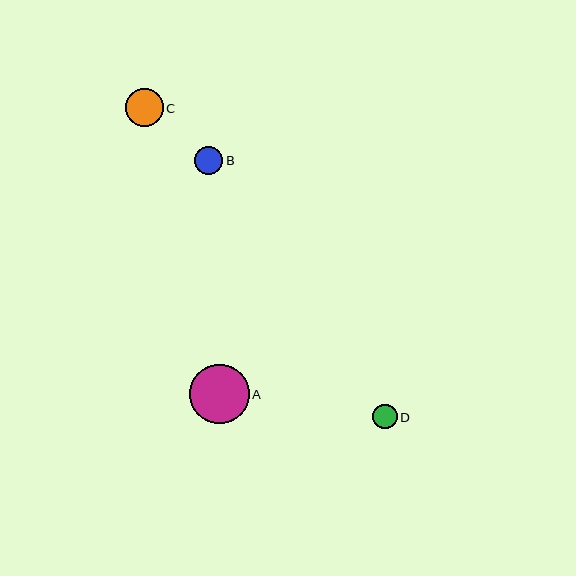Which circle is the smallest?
Circle D is the smallest with a size of approximately 24 pixels.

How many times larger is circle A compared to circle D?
Circle A is approximately 2.4 times the size of circle D.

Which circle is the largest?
Circle A is the largest with a size of approximately 59 pixels.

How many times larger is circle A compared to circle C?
Circle A is approximately 1.6 times the size of circle C.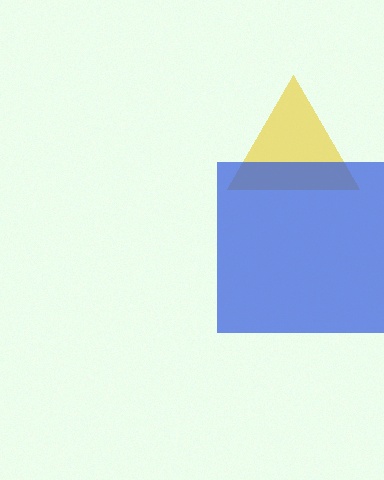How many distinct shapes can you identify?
There are 2 distinct shapes: a yellow triangle, a blue square.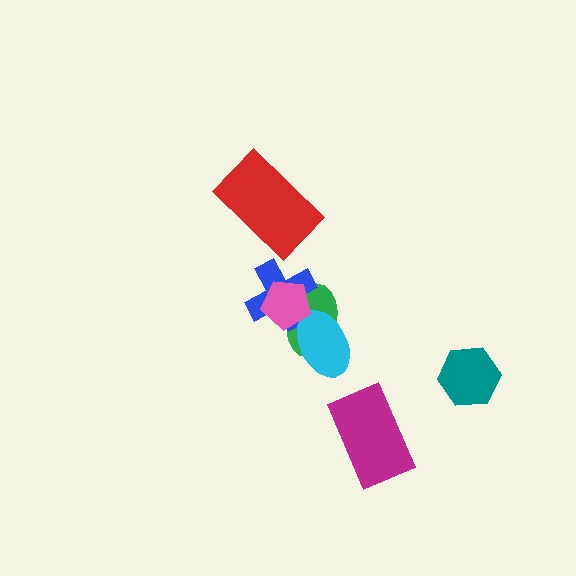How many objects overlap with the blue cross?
2 objects overlap with the blue cross.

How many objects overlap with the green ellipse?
3 objects overlap with the green ellipse.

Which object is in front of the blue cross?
The pink pentagon is in front of the blue cross.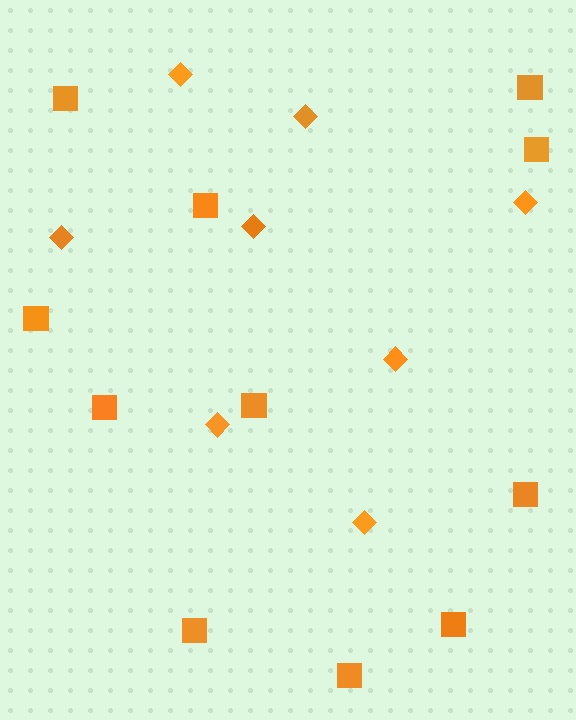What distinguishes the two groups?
There are 2 groups: one group of squares (11) and one group of diamonds (8).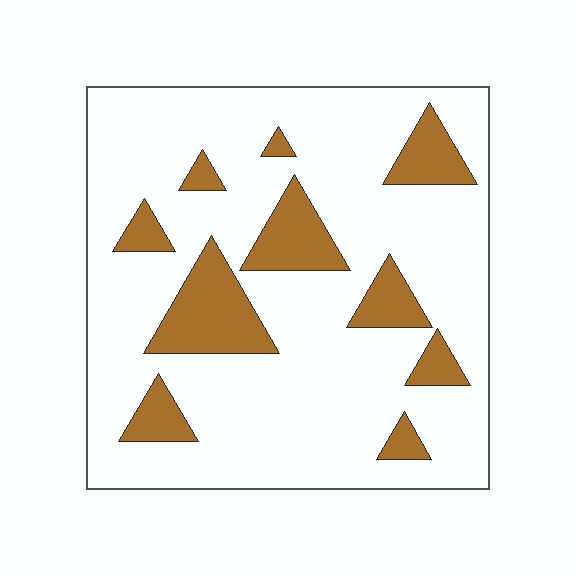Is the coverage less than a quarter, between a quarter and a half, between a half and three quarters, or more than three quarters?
Less than a quarter.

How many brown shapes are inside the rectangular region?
10.